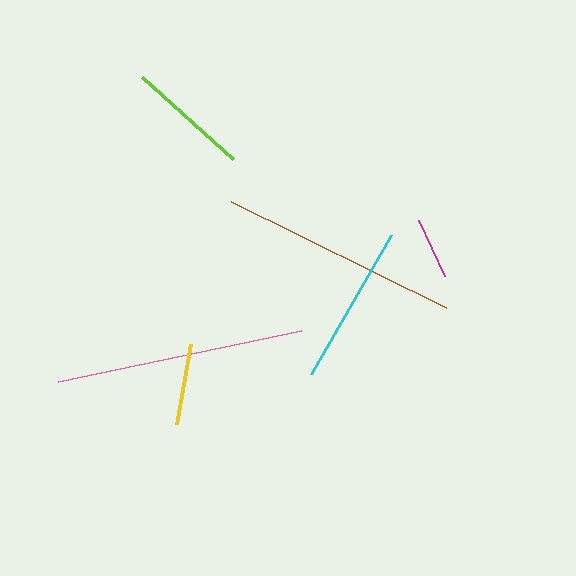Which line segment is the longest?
The pink line is the longest at approximately 248 pixels.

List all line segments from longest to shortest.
From longest to shortest: pink, brown, cyan, lime, yellow, magenta.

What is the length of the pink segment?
The pink segment is approximately 248 pixels long.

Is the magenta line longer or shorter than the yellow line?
The yellow line is longer than the magenta line.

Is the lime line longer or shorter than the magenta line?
The lime line is longer than the magenta line.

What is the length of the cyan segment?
The cyan segment is approximately 160 pixels long.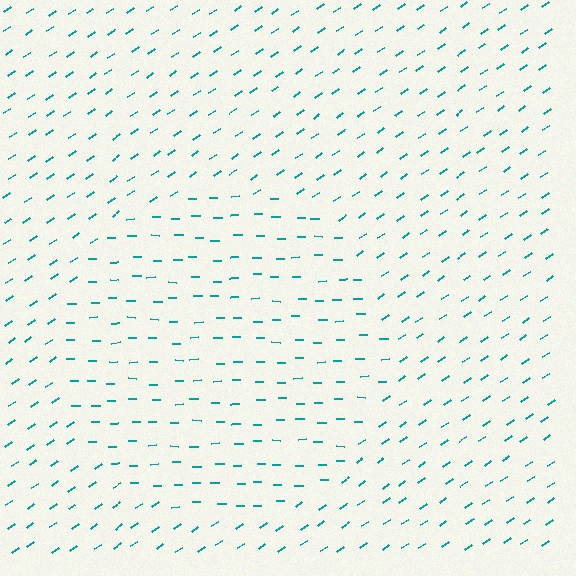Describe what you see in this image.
The image is filled with small teal line segments. A circle region in the image has lines oriented differently from the surrounding lines, creating a visible texture boundary.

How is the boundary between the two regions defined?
The boundary is defined purely by a change in line orientation (approximately 34 degrees difference). All lines are the same color and thickness.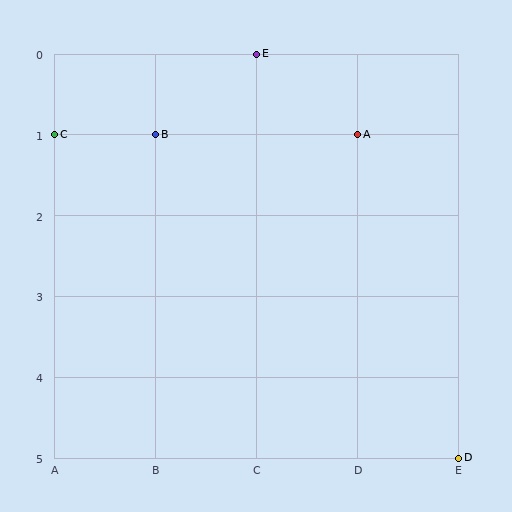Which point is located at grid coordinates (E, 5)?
Point D is at (E, 5).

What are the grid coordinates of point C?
Point C is at grid coordinates (A, 1).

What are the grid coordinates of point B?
Point B is at grid coordinates (B, 1).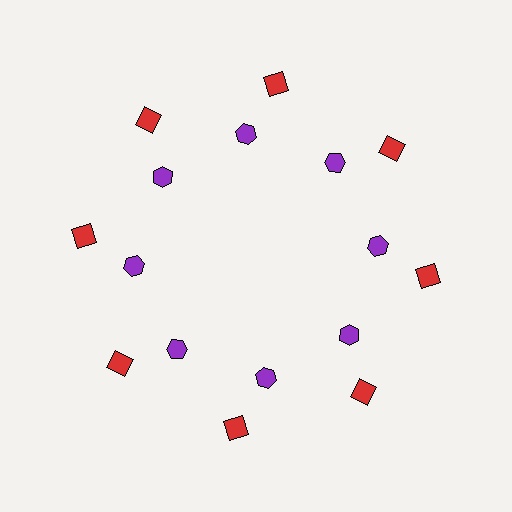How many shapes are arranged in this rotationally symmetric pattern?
There are 16 shapes, arranged in 8 groups of 2.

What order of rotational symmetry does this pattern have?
This pattern has 8-fold rotational symmetry.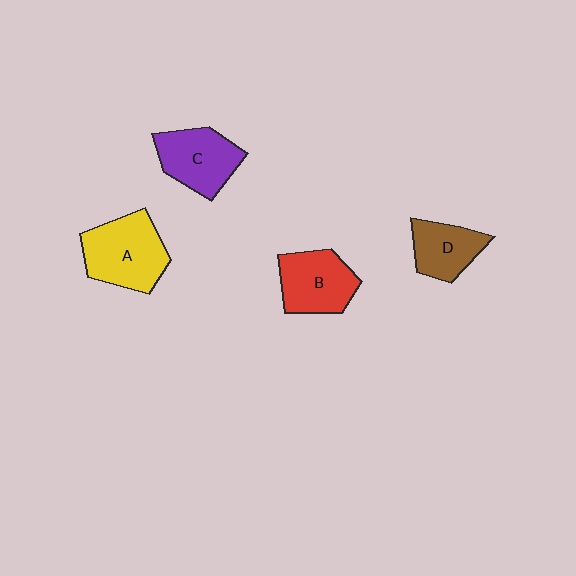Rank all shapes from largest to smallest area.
From largest to smallest: A (yellow), C (purple), B (red), D (brown).